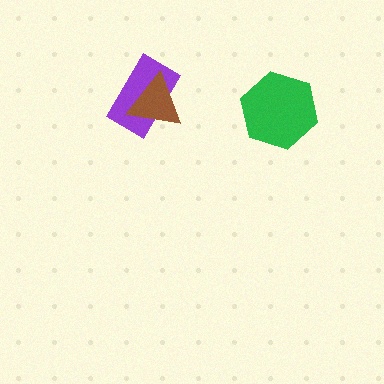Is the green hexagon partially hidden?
No, no other shape covers it.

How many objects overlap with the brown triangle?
1 object overlaps with the brown triangle.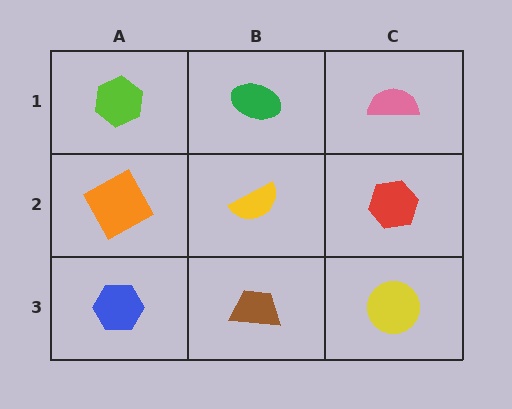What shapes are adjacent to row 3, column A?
An orange square (row 2, column A), a brown trapezoid (row 3, column B).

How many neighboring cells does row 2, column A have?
3.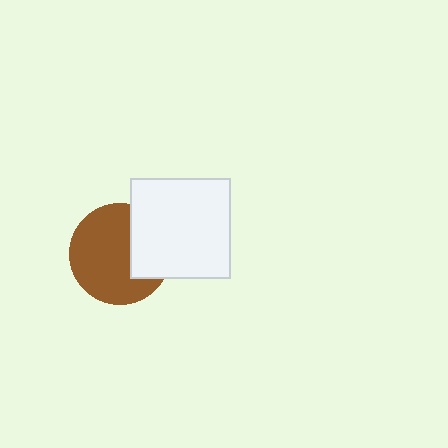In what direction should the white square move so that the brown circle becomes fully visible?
The white square should move right. That is the shortest direction to clear the overlap and leave the brown circle fully visible.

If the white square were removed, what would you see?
You would see the complete brown circle.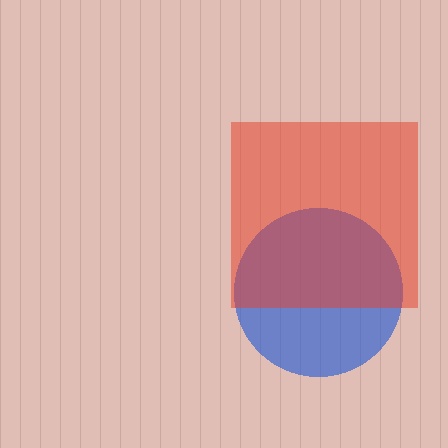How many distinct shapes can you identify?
There are 2 distinct shapes: a blue circle, a red square.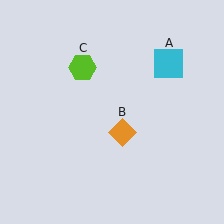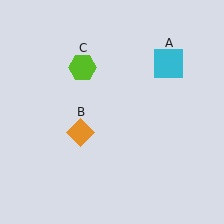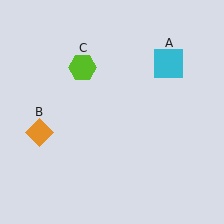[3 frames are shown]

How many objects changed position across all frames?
1 object changed position: orange diamond (object B).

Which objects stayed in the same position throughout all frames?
Cyan square (object A) and lime hexagon (object C) remained stationary.